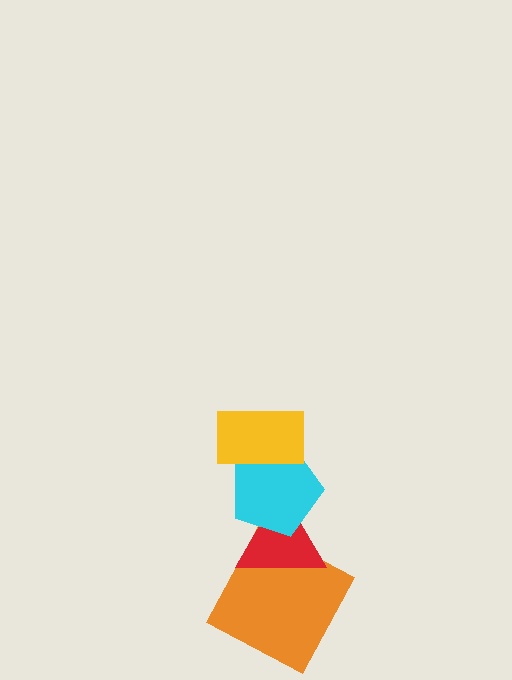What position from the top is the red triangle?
The red triangle is 3rd from the top.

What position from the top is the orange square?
The orange square is 4th from the top.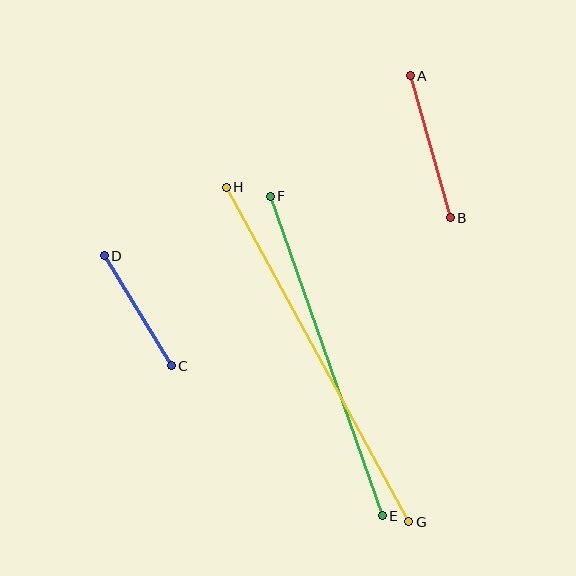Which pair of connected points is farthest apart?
Points G and H are farthest apart.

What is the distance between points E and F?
The distance is approximately 338 pixels.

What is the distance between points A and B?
The distance is approximately 148 pixels.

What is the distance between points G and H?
The distance is approximately 381 pixels.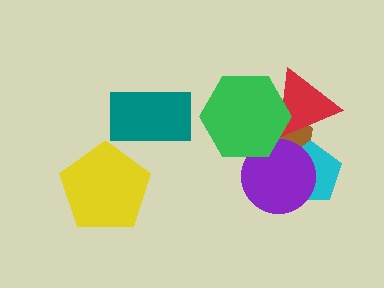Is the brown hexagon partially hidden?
Yes, it is partially covered by another shape.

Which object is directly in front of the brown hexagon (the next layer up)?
The cyan pentagon is directly in front of the brown hexagon.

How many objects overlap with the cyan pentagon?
2 objects overlap with the cyan pentagon.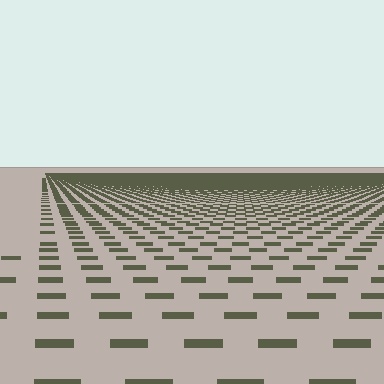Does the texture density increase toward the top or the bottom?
Density increases toward the top.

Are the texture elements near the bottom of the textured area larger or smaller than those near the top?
Larger. Near the bottom, elements are closer to the viewer and appear at a bigger on-screen size.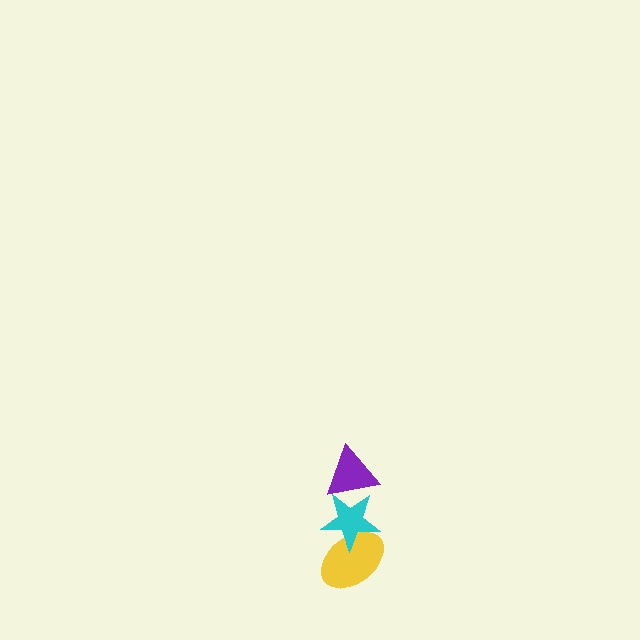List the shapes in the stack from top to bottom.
From top to bottom: the purple triangle, the cyan star, the yellow ellipse.